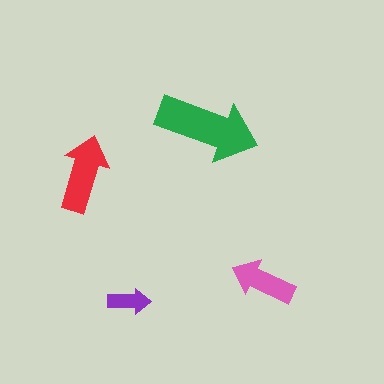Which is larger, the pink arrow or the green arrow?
The green one.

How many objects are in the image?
There are 4 objects in the image.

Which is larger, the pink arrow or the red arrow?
The red one.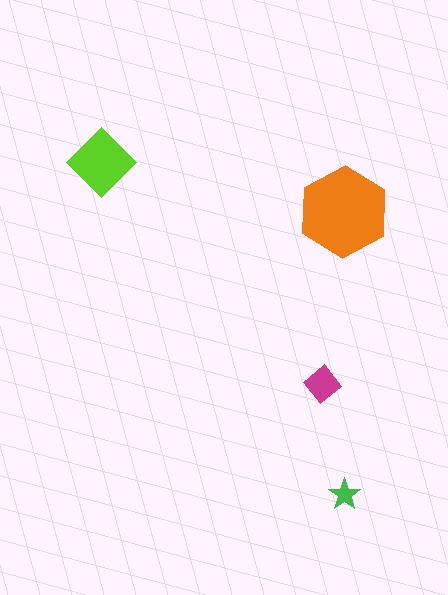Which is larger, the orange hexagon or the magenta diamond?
The orange hexagon.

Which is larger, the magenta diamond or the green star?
The magenta diamond.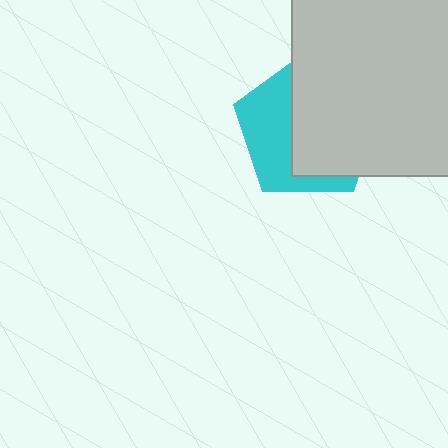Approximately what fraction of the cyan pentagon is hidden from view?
Roughly 59% of the cyan pentagon is hidden behind the light gray square.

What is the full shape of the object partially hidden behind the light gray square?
The partially hidden object is a cyan pentagon.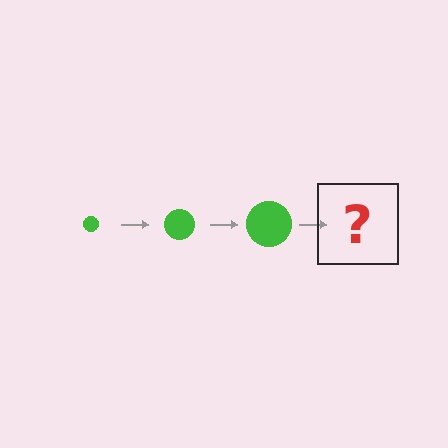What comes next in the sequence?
The next element should be a green circle, larger than the previous one.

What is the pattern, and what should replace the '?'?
The pattern is that the circle gets progressively larger each step. The '?' should be a green circle, larger than the previous one.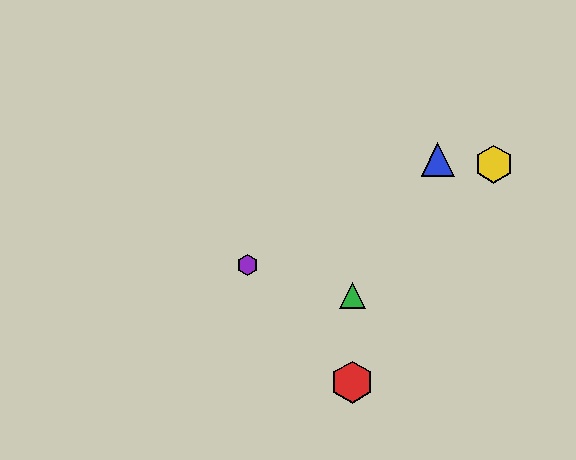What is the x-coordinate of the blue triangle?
The blue triangle is at x≈438.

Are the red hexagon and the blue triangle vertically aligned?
No, the red hexagon is at x≈352 and the blue triangle is at x≈438.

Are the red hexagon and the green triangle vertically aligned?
Yes, both are at x≈352.